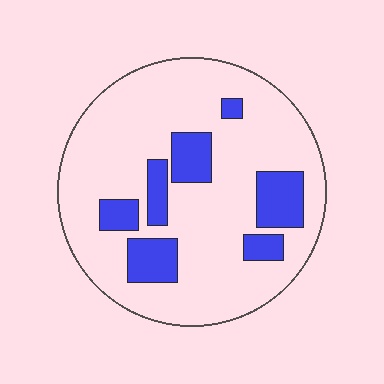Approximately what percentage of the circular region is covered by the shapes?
Approximately 20%.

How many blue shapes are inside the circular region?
7.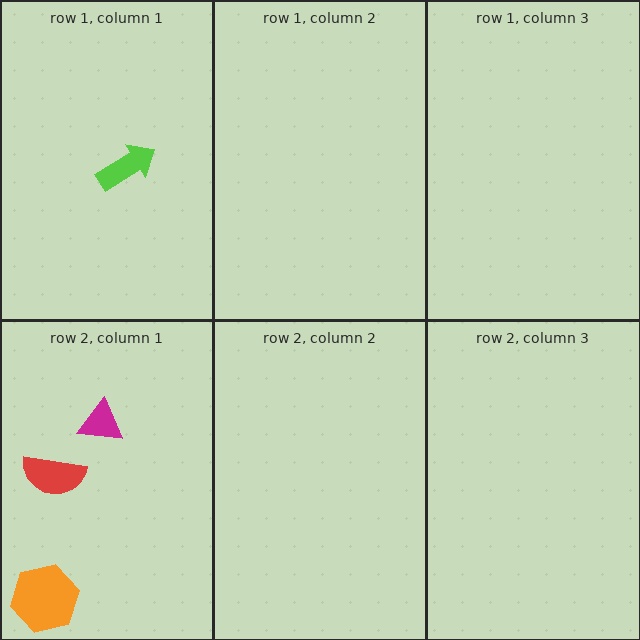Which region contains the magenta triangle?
The row 2, column 1 region.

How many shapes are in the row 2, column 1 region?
3.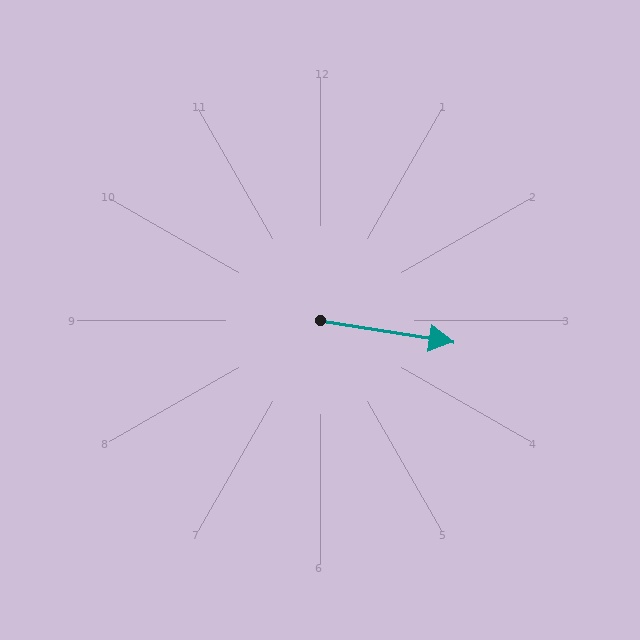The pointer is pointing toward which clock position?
Roughly 3 o'clock.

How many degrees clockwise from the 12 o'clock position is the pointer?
Approximately 99 degrees.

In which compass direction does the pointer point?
East.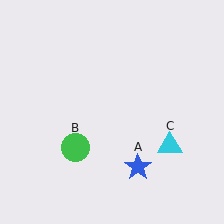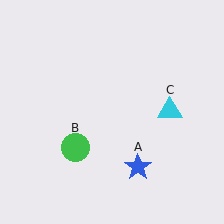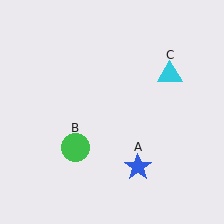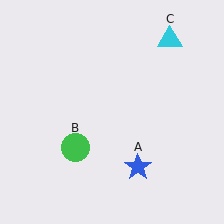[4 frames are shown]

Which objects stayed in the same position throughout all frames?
Blue star (object A) and green circle (object B) remained stationary.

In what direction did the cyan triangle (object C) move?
The cyan triangle (object C) moved up.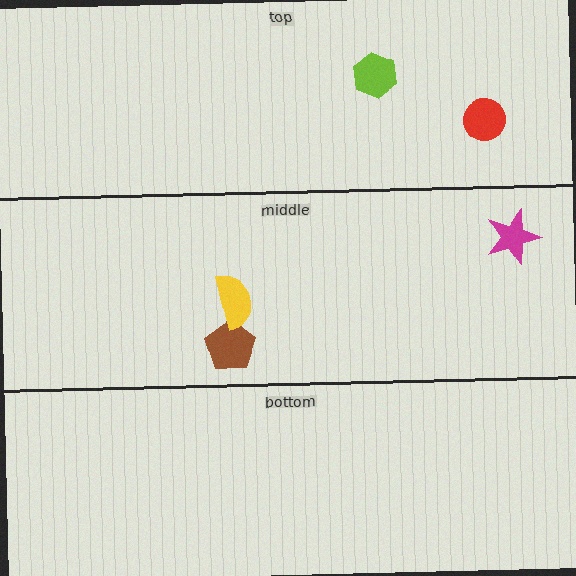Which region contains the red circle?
The top region.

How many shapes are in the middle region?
3.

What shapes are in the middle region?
The magenta star, the brown pentagon, the yellow semicircle.